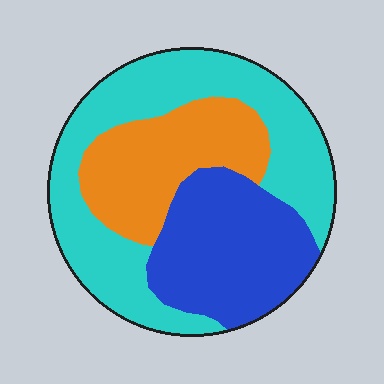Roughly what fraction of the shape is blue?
Blue takes up between a quarter and a half of the shape.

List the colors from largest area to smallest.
From largest to smallest: cyan, blue, orange.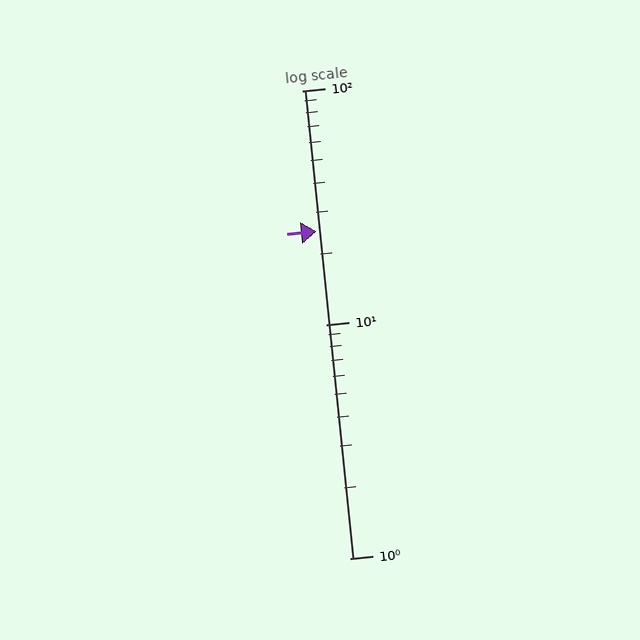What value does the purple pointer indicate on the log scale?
The pointer indicates approximately 25.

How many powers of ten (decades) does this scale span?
The scale spans 2 decades, from 1 to 100.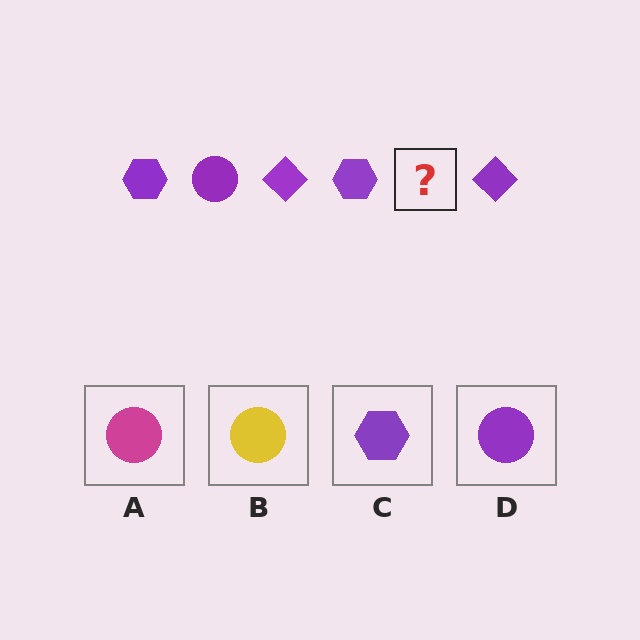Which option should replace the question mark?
Option D.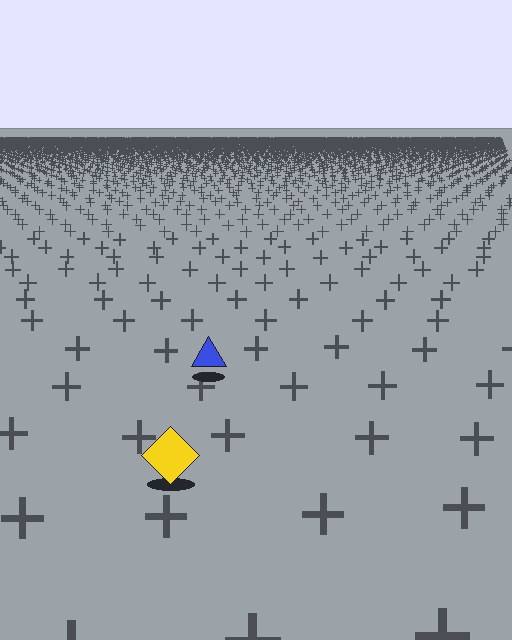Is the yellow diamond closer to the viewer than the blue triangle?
Yes. The yellow diamond is closer — you can tell from the texture gradient: the ground texture is coarser near it.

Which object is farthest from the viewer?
The blue triangle is farthest from the viewer. It appears smaller and the ground texture around it is denser.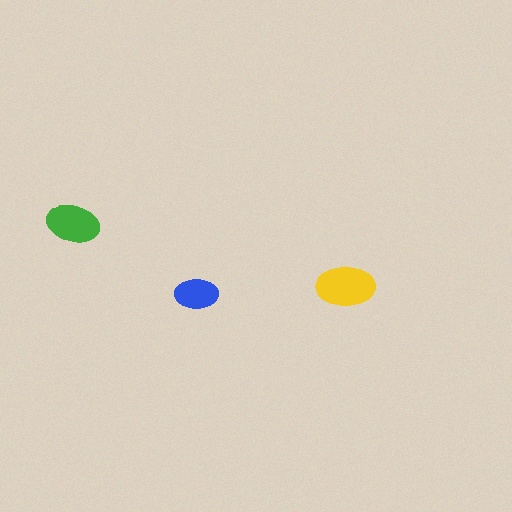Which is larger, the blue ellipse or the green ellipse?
The green one.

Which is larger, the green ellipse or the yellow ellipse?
The yellow one.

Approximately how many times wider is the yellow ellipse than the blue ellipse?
About 1.5 times wider.